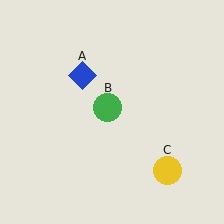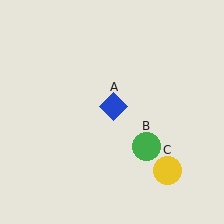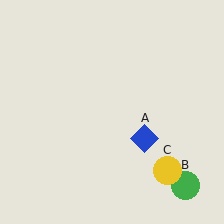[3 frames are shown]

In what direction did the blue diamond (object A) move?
The blue diamond (object A) moved down and to the right.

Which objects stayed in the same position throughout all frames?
Yellow circle (object C) remained stationary.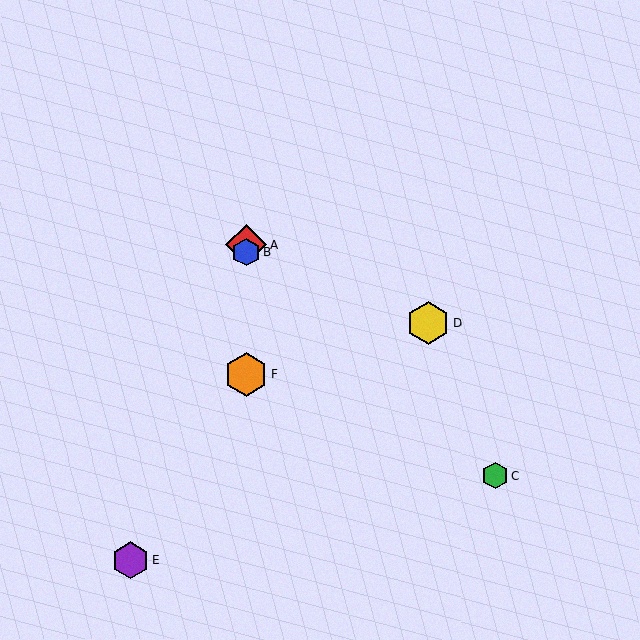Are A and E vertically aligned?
No, A is at x≈246 and E is at x≈130.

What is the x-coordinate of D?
Object D is at x≈428.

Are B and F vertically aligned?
Yes, both are at x≈246.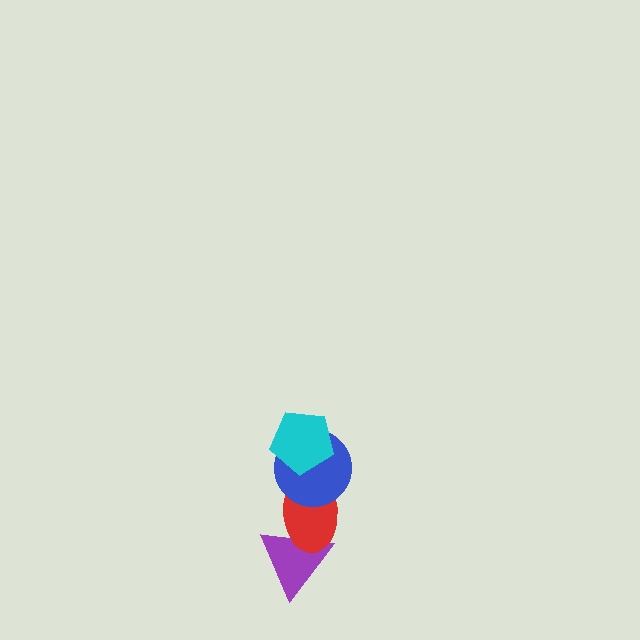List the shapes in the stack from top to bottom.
From top to bottom: the cyan pentagon, the blue circle, the red ellipse, the purple triangle.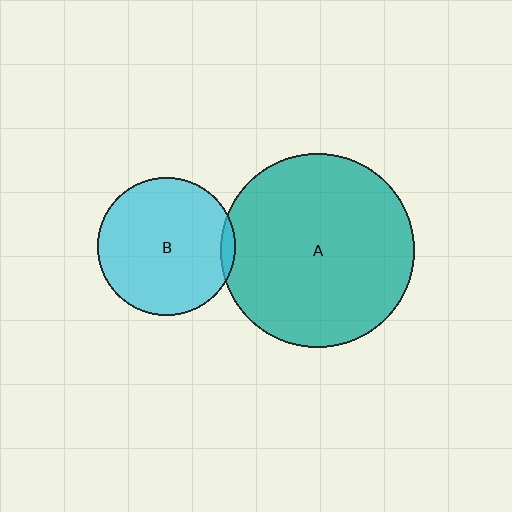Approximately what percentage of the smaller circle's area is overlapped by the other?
Approximately 5%.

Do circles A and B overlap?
Yes.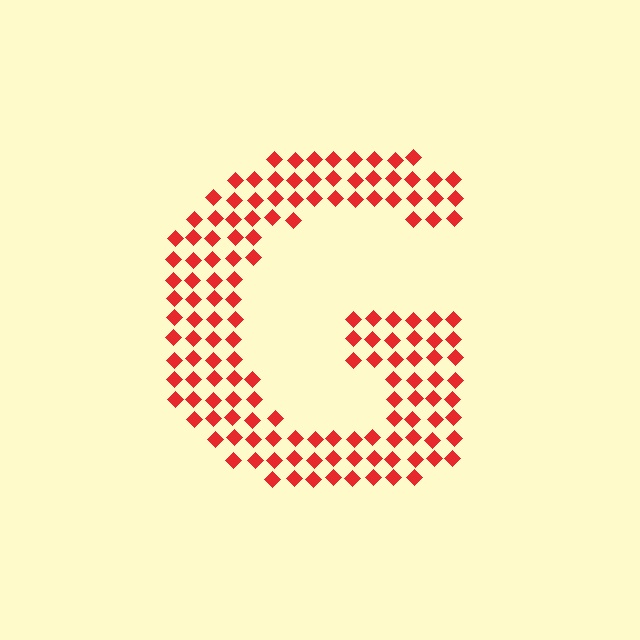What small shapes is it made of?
It is made of small diamonds.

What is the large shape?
The large shape is the letter G.